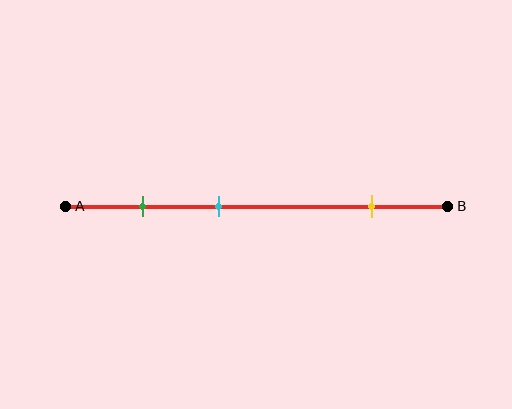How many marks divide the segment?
There are 3 marks dividing the segment.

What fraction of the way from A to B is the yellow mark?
The yellow mark is approximately 80% (0.8) of the way from A to B.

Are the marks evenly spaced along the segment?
No, the marks are not evenly spaced.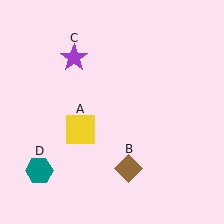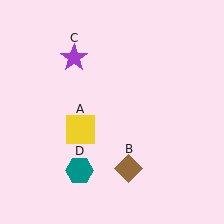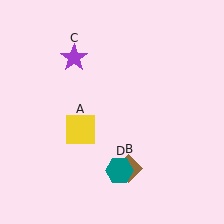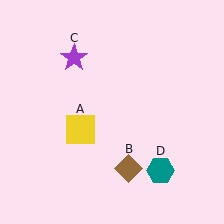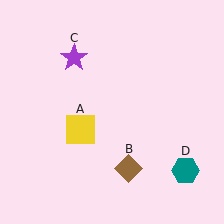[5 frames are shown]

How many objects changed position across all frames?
1 object changed position: teal hexagon (object D).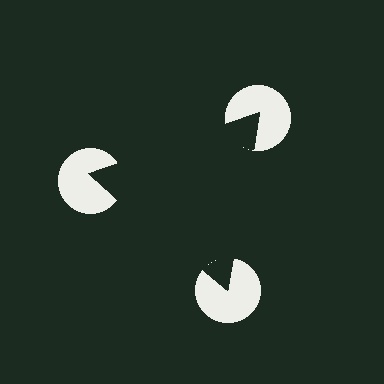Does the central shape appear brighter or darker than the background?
It typically appears slightly darker than the background, even though no actual brightness change is drawn.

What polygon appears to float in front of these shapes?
An illusory triangle — its edges are inferred from the aligned wedge cuts in the pac-man discs, not physically drawn.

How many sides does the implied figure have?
3 sides.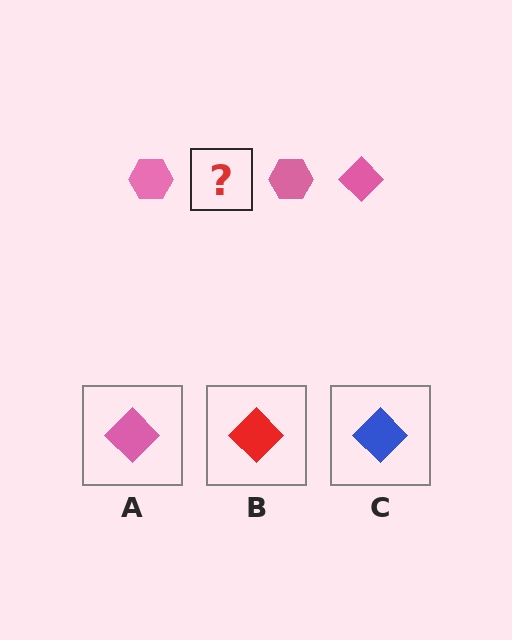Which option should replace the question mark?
Option A.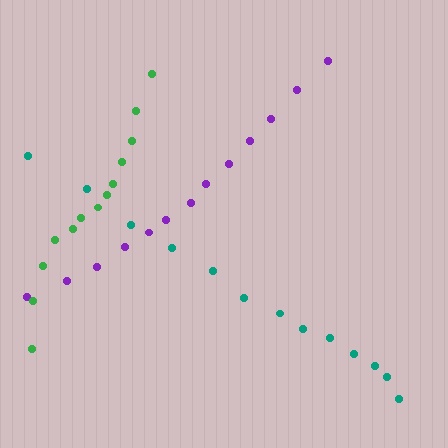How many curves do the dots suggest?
There are 3 distinct paths.